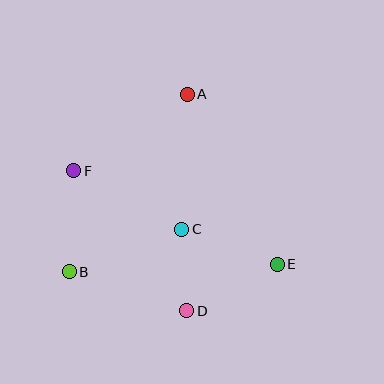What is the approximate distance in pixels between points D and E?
The distance between D and E is approximately 102 pixels.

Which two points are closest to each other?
Points C and D are closest to each other.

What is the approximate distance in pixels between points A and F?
The distance between A and F is approximately 137 pixels.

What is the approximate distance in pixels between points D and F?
The distance between D and F is approximately 180 pixels.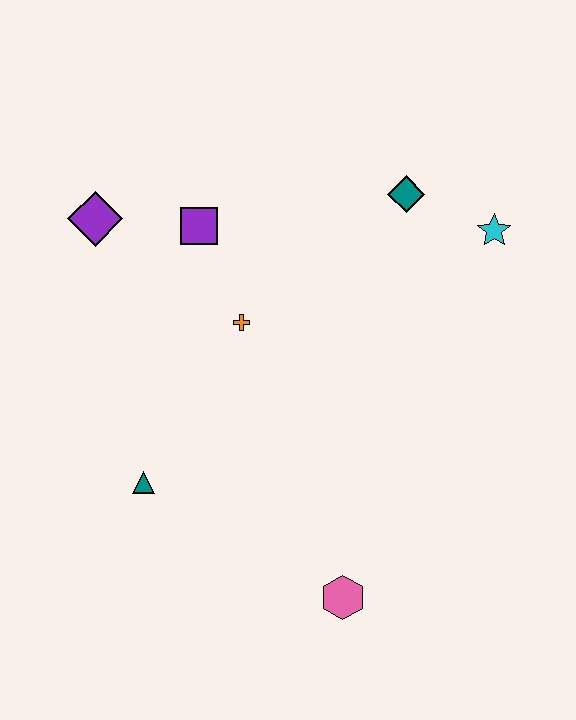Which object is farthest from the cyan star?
The teal triangle is farthest from the cyan star.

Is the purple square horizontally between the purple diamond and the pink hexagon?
Yes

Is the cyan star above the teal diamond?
No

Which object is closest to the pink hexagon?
The teal triangle is closest to the pink hexagon.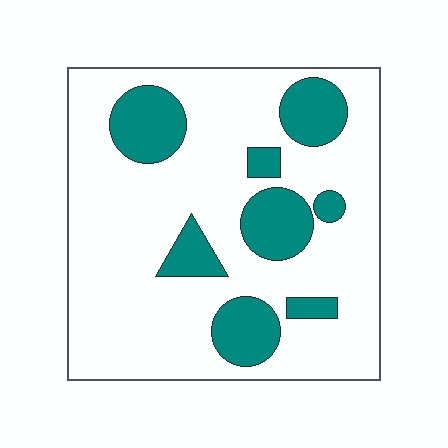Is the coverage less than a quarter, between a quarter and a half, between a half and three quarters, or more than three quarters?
Less than a quarter.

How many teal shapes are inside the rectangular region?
8.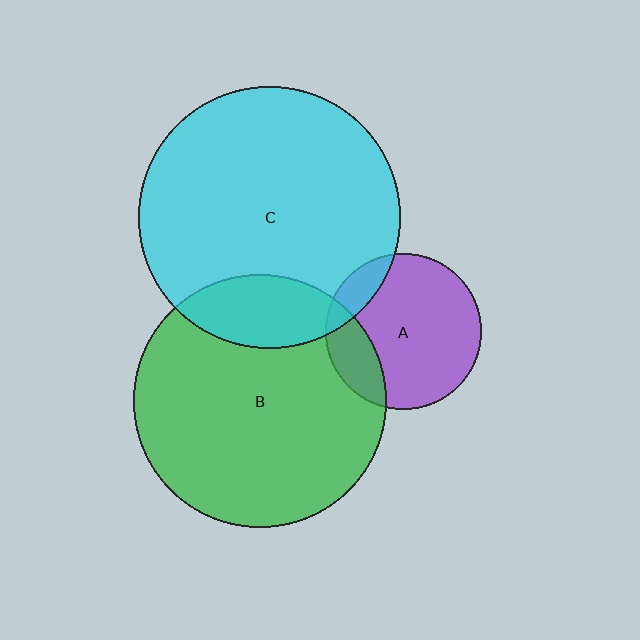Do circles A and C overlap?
Yes.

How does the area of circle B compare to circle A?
Approximately 2.6 times.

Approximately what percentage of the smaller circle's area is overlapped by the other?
Approximately 15%.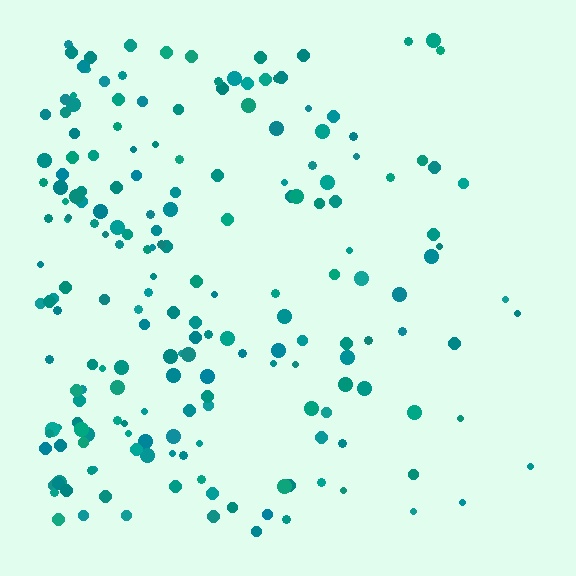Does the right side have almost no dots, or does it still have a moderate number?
Still a moderate number, just noticeably fewer than the left.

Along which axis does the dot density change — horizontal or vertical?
Horizontal.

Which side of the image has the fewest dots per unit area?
The right.